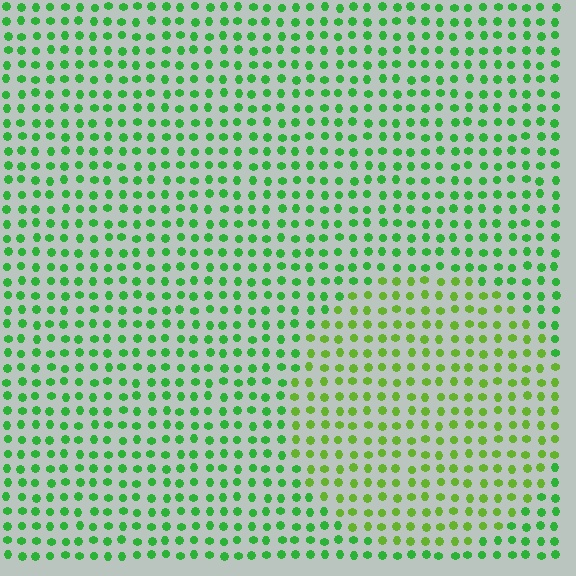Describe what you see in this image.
The image is filled with small green elements in a uniform arrangement. A circle-shaped region is visible where the elements are tinted to a slightly different hue, forming a subtle color boundary.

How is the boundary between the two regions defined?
The boundary is defined purely by a slight shift in hue (about 30 degrees). Spacing, size, and orientation are identical on both sides.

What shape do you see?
I see a circle.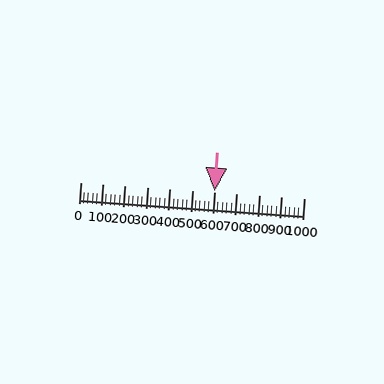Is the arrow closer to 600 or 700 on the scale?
The arrow is closer to 600.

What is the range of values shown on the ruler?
The ruler shows values from 0 to 1000.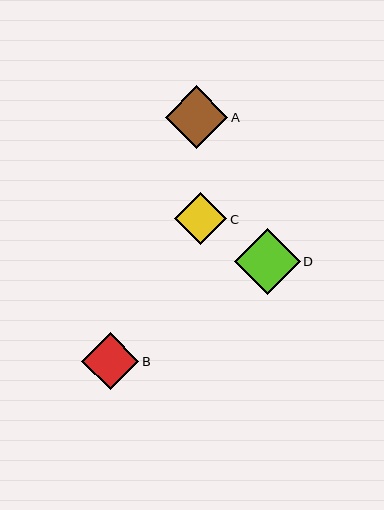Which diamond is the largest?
Diamond D is the largest with a size of approximately 66 pixels.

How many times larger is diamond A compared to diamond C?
Diamond A is approximately 1.2 times the size of diamond C.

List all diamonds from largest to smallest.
From largest to smallest: D, A, B, C.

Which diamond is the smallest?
Diamond C is the smallest with a size of approximately 53 pixels.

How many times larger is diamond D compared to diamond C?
Diamond D is approximately 1.2 times the size of diamond C.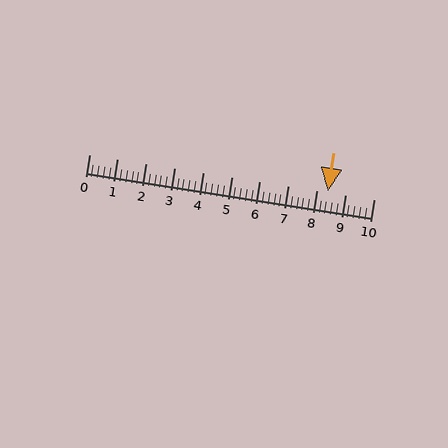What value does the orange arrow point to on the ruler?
The orange arrow points to approximately 8.4.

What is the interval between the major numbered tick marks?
The major tick marks are spaced 1 units apart.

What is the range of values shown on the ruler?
The ruler shows values from 0 to 10.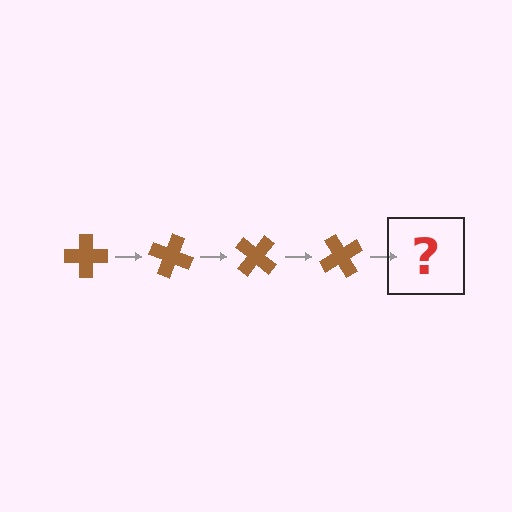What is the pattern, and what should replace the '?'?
The pattern is that the cross rotates 20 degrees each step. The '?' should be a brown cross rotated 80 degrees.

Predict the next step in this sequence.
The next step is a brown cross rotated 80 degrees.